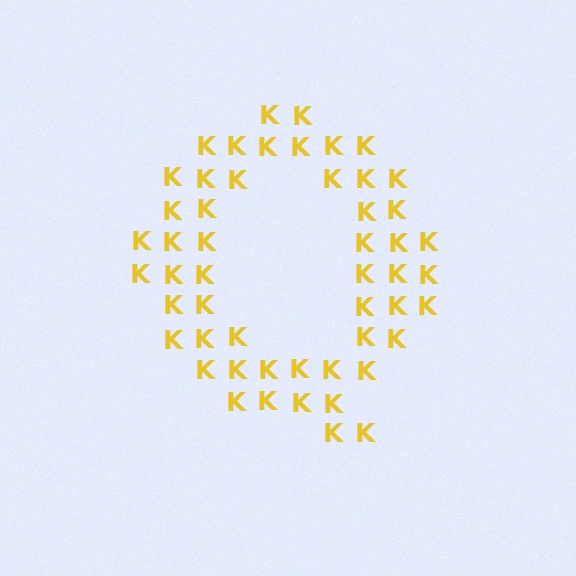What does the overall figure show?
The overall figure shows the letter Q.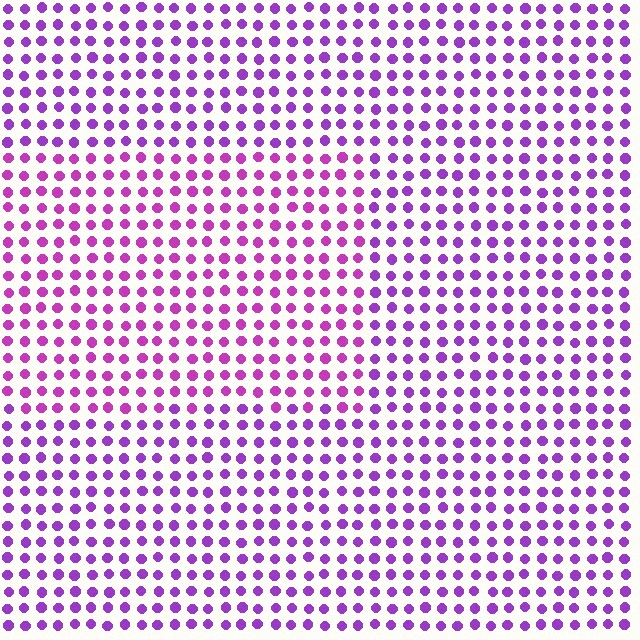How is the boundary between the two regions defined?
The boundary is defined purely by a slight shift in hue (about 24 degrees). Spacing, size, and orientation are identical on both sides.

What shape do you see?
I see a rectangle.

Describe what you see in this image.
The image is filled with small purple elements in a uniform arrangement. A rectangle-shaped region is visible where the elements are tinted to a slightly different hue, forming a subtle color boundary.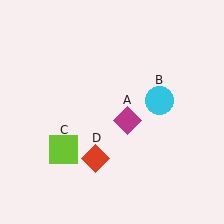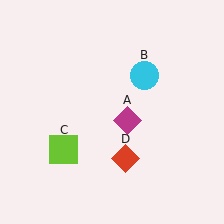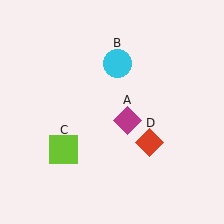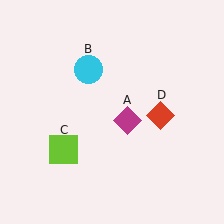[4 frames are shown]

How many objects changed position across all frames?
2 objects changed position: cyan circle (object B), red diamond (object D).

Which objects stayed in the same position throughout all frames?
Magenta diamond (object A) and lime square (object C) remained stationary.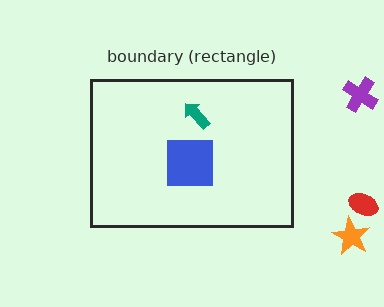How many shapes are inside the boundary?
2 inside, 3 outside.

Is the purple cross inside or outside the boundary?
Outside.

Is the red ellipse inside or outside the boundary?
Outside.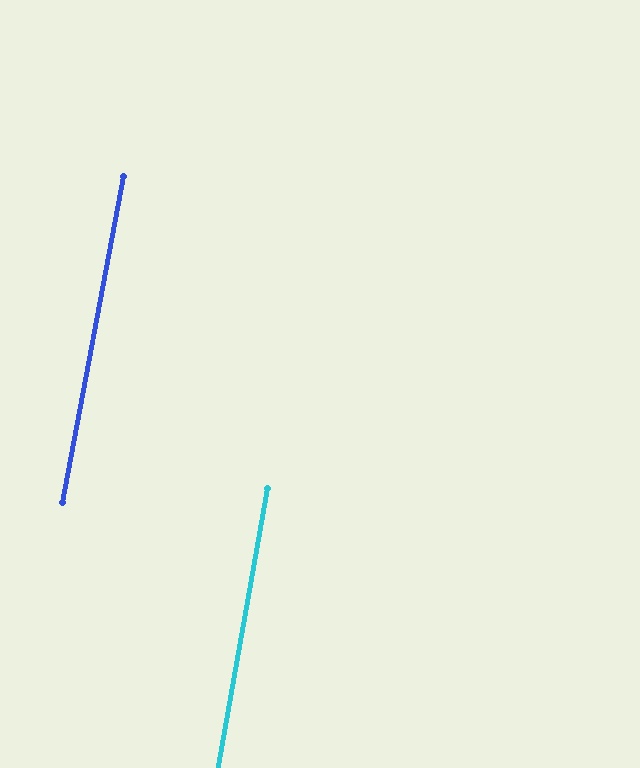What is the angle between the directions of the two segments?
Approximately 1 degree.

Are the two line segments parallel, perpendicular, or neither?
Parallel — their directions differ by only 0.6°.